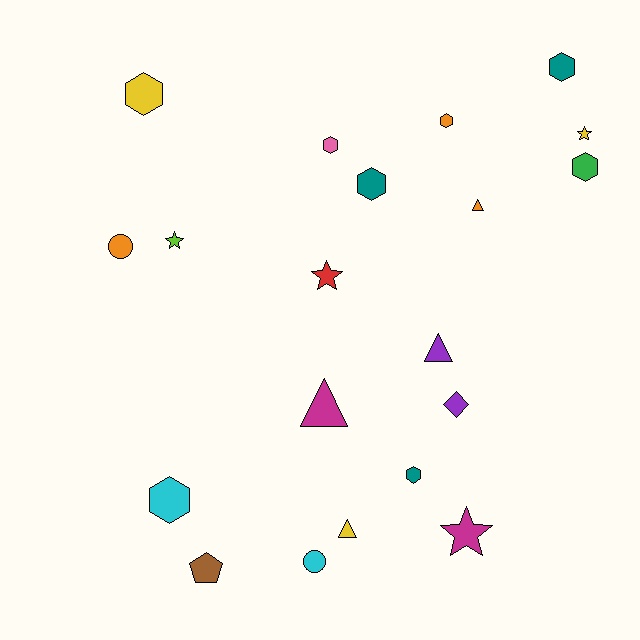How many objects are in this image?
There are 20 objects.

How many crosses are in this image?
There are no crosses.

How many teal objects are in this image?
There are 3 teal objects.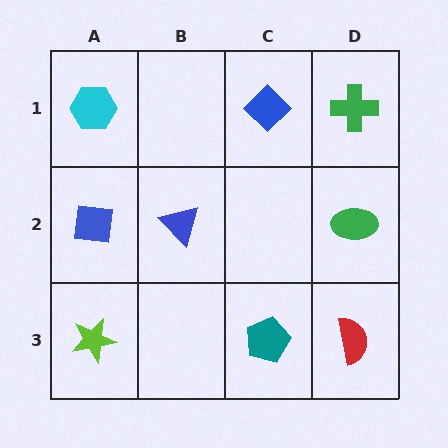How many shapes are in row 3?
3 shapes.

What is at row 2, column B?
A blue triangle.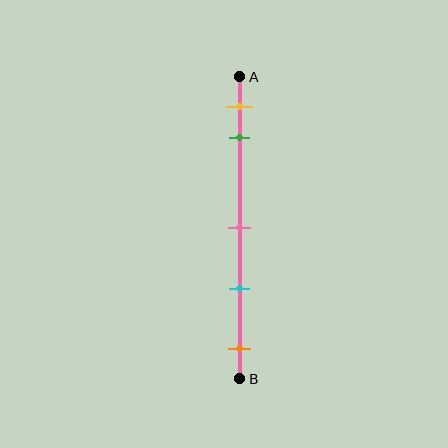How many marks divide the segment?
There are 5 marks dividing the segment.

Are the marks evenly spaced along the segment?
No, the marks are not evenly spaced.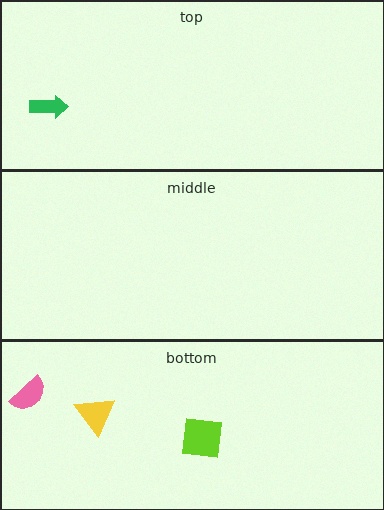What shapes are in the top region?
The green arrow.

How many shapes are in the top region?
1.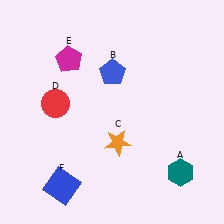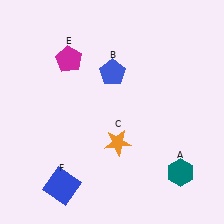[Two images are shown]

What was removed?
The red circle (D) was removed in Image 2.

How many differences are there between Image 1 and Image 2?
There is 1 difference between the two images.